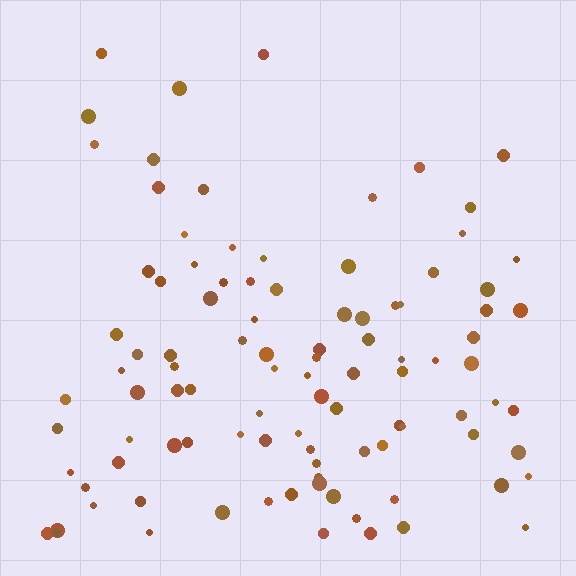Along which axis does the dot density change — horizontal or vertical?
Vertical.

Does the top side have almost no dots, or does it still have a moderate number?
Still a moderate number, just noticeably fewer than the bottom.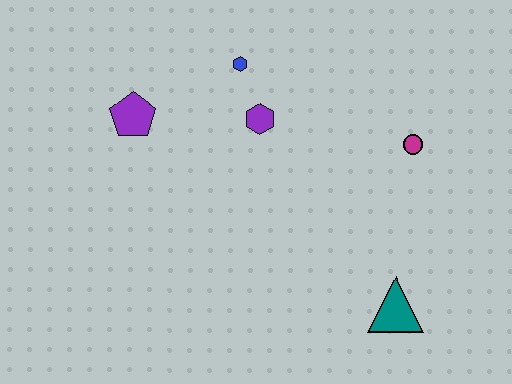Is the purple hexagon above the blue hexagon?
No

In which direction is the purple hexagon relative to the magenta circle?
The purple hexagon is to the left of the magenta circle.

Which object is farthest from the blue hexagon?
The teal triangle is farthest from the blue hexagon.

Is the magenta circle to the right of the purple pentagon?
Yes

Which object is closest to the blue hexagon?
The purple hexagon is closest to the blue hexagon.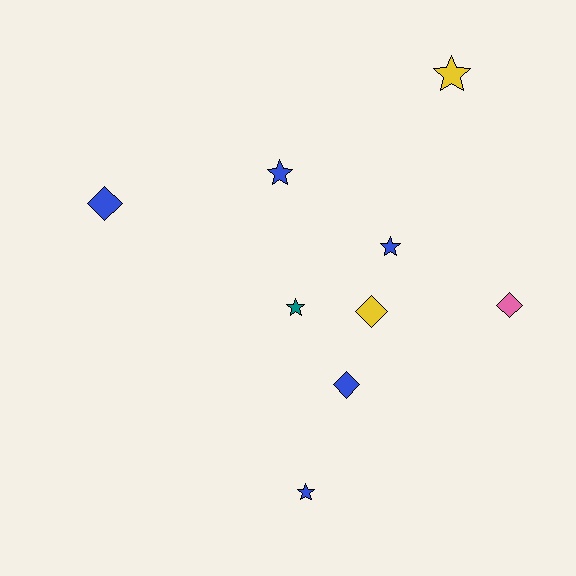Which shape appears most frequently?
Star, with 5 objects.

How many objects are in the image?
There are 9 objects.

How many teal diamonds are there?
There are no teal diamonds.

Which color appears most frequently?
Blue, with 5 objects.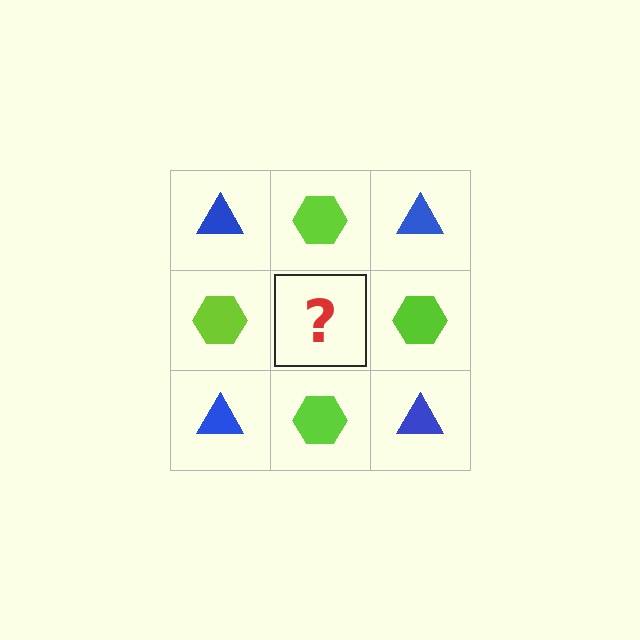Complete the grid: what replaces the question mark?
The question mark should be replaced with a blue triangle.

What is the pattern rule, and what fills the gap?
The rule is that it alternates blue triangle and lime hexagon in a checkerboard pattern. The gap should be filled with a blue triangle.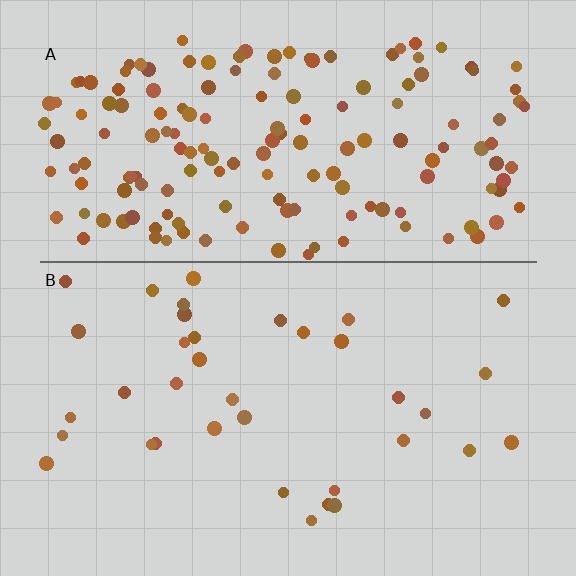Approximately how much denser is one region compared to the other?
Approximately 4.6× — region A over region B.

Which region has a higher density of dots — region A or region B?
A (the top).